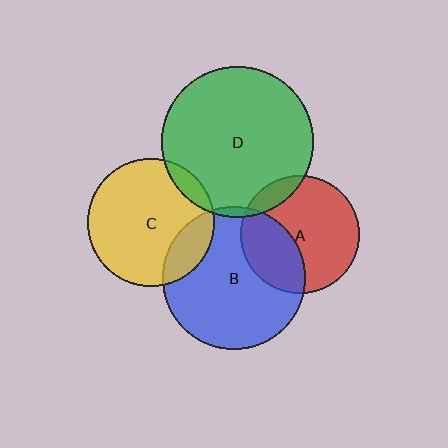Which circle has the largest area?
Circle D (green).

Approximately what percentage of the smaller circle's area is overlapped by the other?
Approximately 10%.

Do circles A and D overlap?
Yes.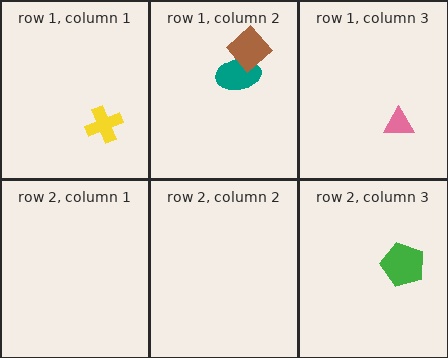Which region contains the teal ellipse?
The row 1, column 2 region.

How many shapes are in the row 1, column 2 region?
2.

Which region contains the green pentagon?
The row 2, column 3 region.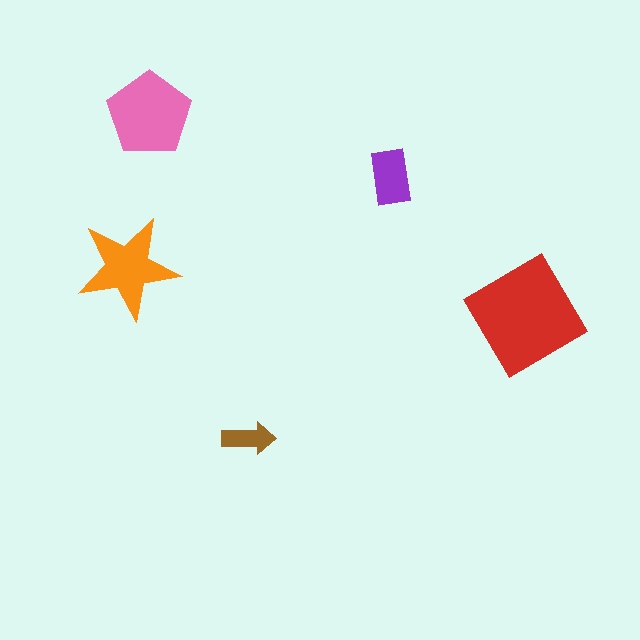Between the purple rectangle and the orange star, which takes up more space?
The orange star.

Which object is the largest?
The red diamond.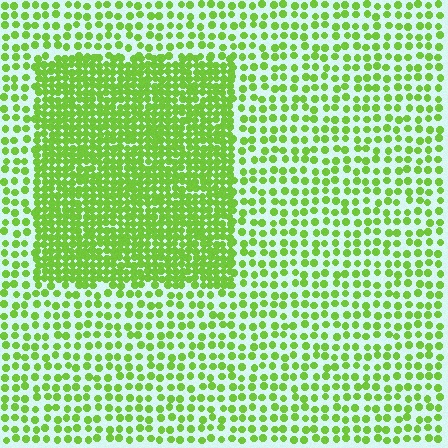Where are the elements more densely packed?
The elements are more densely packed inside the rectangle boundary.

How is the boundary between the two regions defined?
The boundary is defined by a change in element density (approximately 2.3x ratio). All elements are the same color, size, and shape.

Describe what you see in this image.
The image contains small lime elements arranged at two different densities. A rectangle-shaped region is visible where the elements are more densely packed than the surrounding area.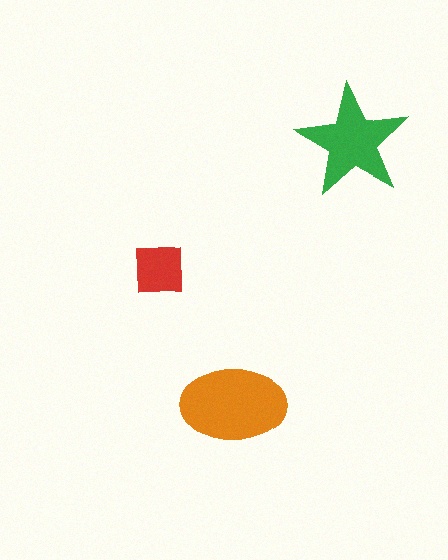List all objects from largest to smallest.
The orange ellipse, the green star, the red square.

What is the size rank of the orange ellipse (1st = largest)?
1st.